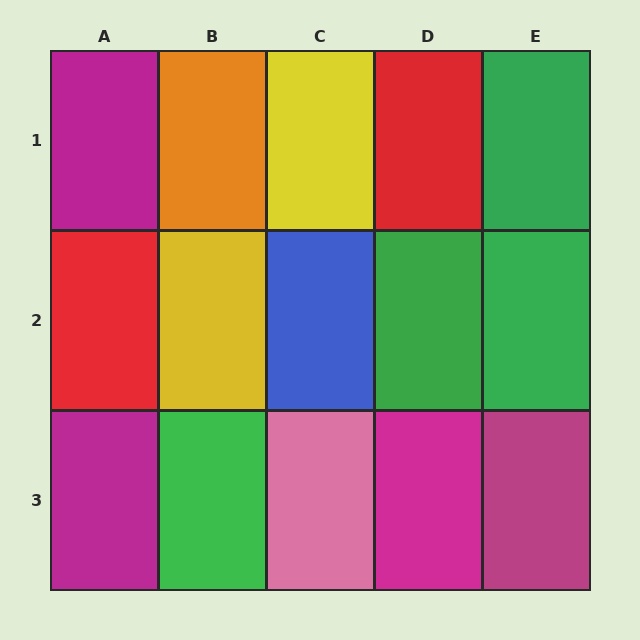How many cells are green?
4 cells are green.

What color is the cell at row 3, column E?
Magenta.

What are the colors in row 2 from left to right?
Red, yellow, blue, green, green.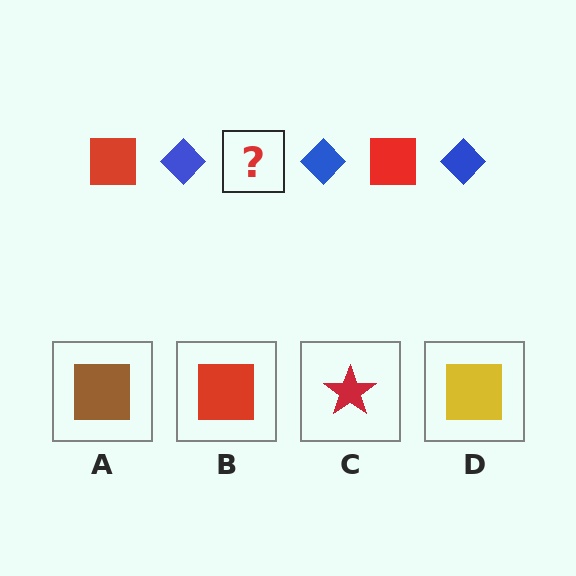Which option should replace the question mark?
Option B.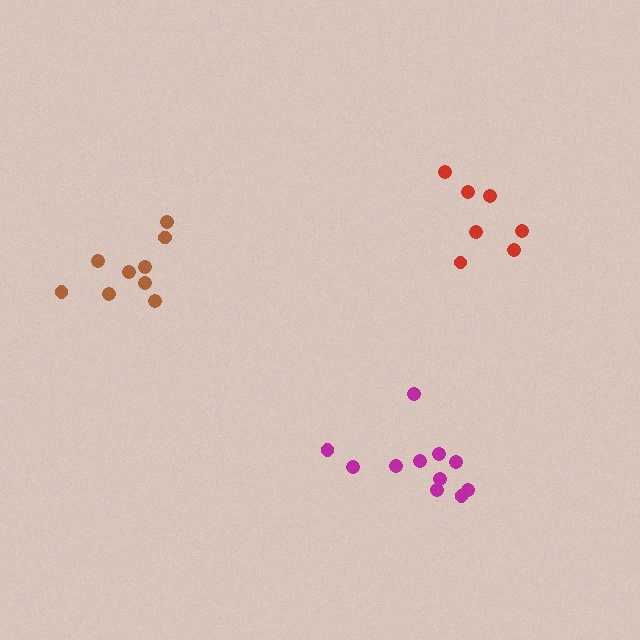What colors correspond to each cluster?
The clusters are colored: red, magenta, brown.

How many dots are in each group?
Group 1: 7 dots, Group 2: 11 dots, Group 3: 9 dots (27 total).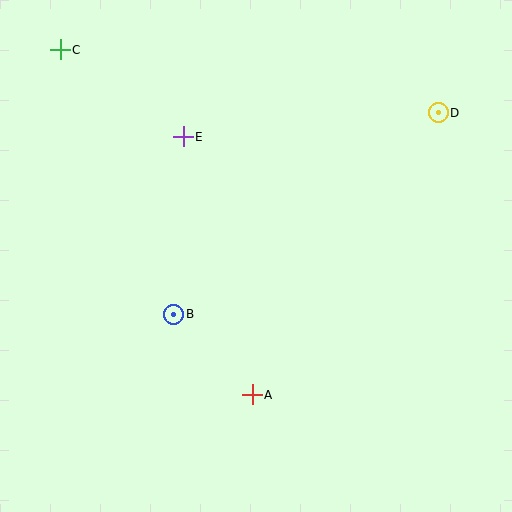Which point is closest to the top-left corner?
Point C is closest to the top-left corner.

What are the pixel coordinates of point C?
Point C is at (60, 50).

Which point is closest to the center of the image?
Point B at (174, 314) is closest to the center.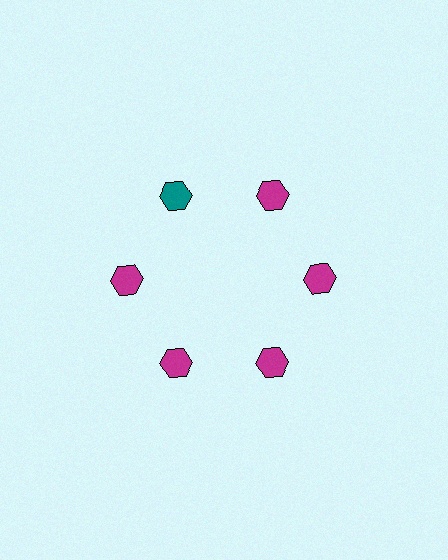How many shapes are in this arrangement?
There are 6 shapes arranged in a ring pattern.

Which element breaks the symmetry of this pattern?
The teal hexagon at roughly the 11 o'clock position breaks the symmetry. All other shapes are magenta hexagons.